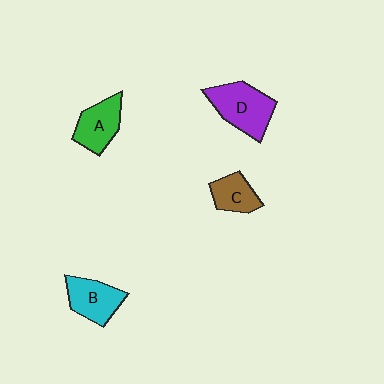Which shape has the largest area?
Shape D (purple).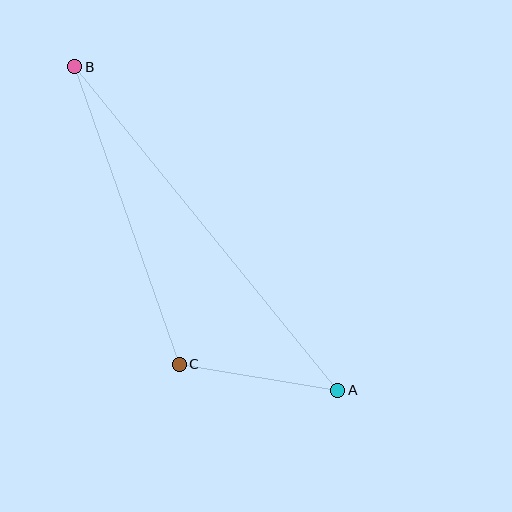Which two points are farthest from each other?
Points A and B are farthest from each other.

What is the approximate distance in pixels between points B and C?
The distance between B and C is approximately 315 pixels.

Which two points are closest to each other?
Points A and C are closest to each other.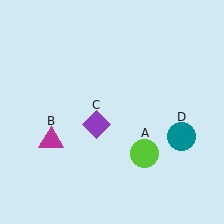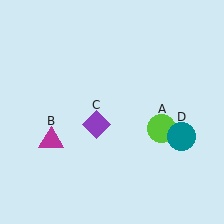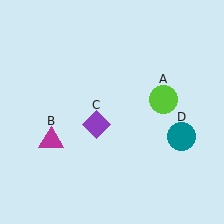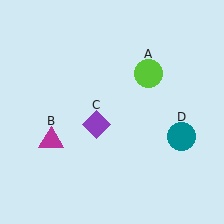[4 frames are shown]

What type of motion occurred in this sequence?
The lime circle (object A) rotated counterclockwise around the center of the scene.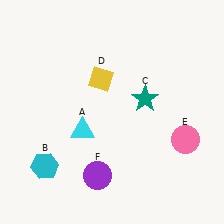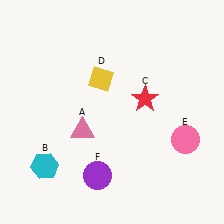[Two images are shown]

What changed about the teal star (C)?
In Image 1, C is teal. In Image 2, it changed to red.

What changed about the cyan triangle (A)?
In Image 1, A is cyan. In Image 2, it changed to pink.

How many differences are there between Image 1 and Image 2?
There are 2 differences between the two images.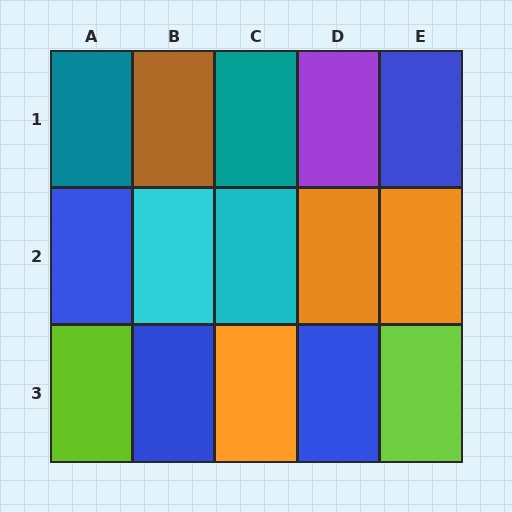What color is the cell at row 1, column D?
Purple.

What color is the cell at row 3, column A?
Lime.